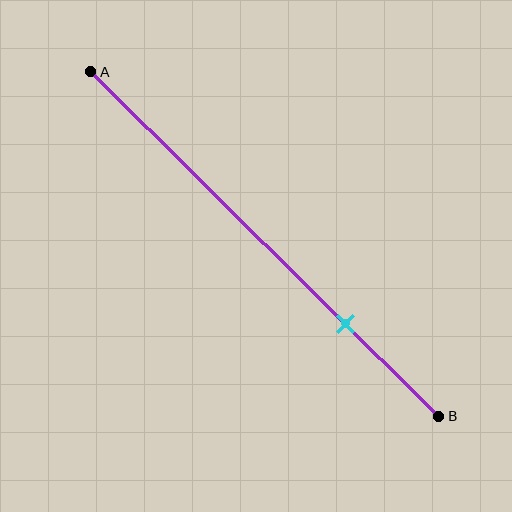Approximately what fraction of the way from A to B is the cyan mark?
The cyan mark is approximately 75% of the way from A to B.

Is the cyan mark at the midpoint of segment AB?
No, the mark is at about 75% from A, not at the 50% midpoint.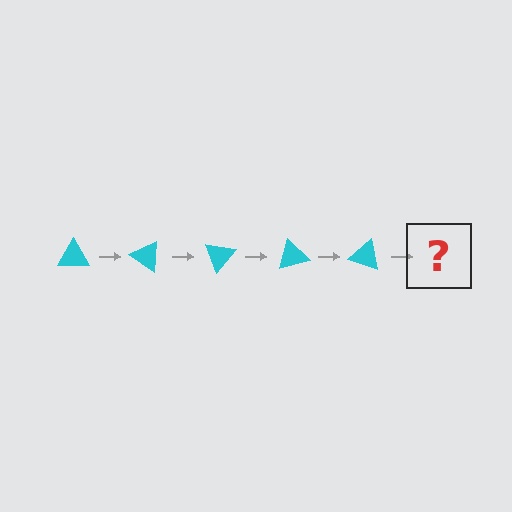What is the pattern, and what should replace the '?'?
The pattern is that the triangle rotates 35 degrees each step. The '?' should be a cyan triangle rotated 175 degrees.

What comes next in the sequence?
The next element should be a cyan triangle rotated 175 degrees.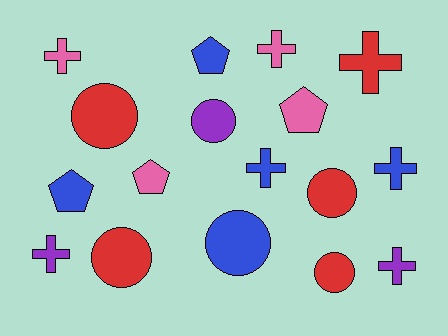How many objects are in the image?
There are 17 objects.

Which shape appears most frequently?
Cross, with 7 objects.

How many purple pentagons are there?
There are no purple pentagons.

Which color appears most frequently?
Red, with 5 objects.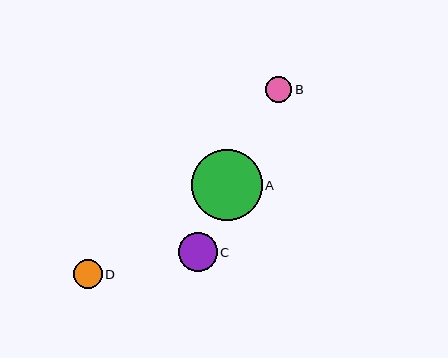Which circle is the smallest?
Circle B is the smallest with a size of approximately 26 pixels.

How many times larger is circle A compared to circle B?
Circle A is approximately 2.7 times the size of circle B.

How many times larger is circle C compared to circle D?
Circle C is approximately 1.3 times the size of circle D.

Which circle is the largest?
Circle A is the largest with a size of approximately 71 pixels.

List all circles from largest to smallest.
From largest to smallest: A, C, D, B.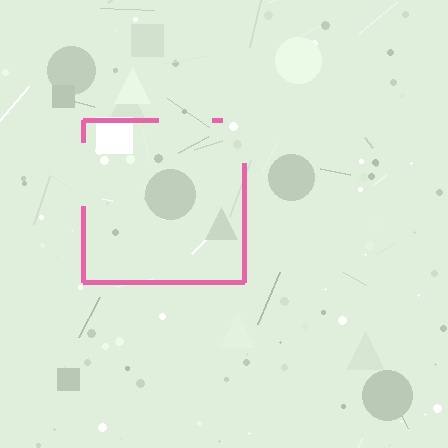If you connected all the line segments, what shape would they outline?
They would outline a square.